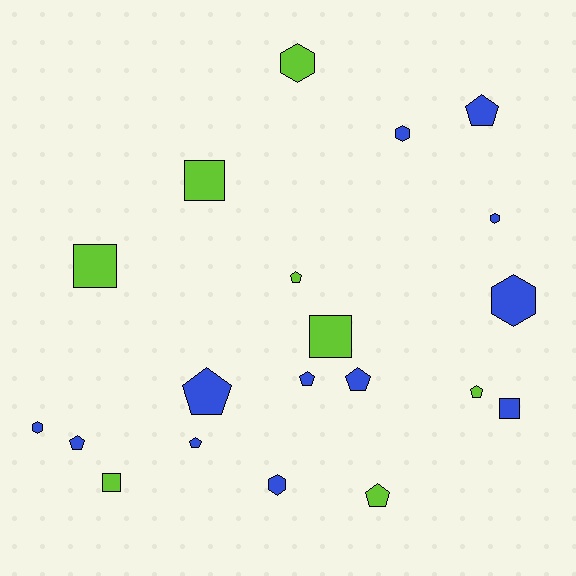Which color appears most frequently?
Blue, with 12 objects.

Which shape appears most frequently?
Pentagon, with 9 objects.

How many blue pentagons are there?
There are 6 blue pentagons.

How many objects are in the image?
There are 20 objects.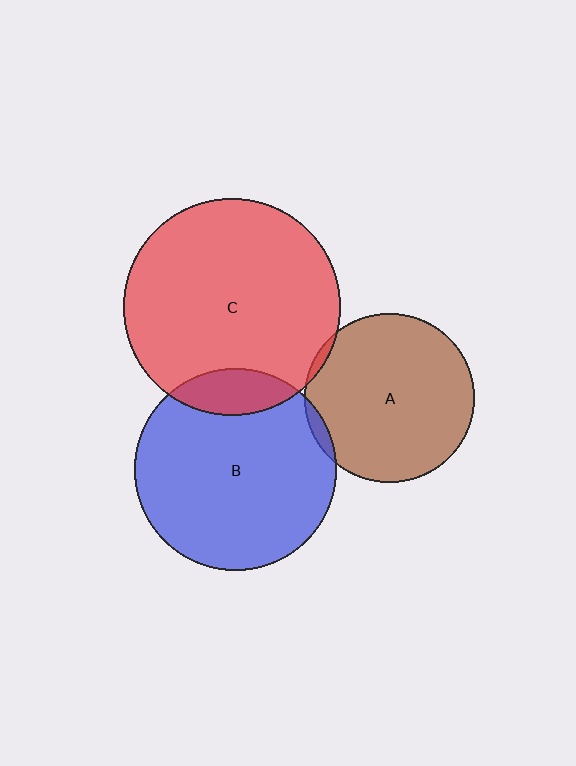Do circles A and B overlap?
Yes.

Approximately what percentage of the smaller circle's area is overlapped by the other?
Approximately 5%.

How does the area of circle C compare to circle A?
Approximately 1.6 times.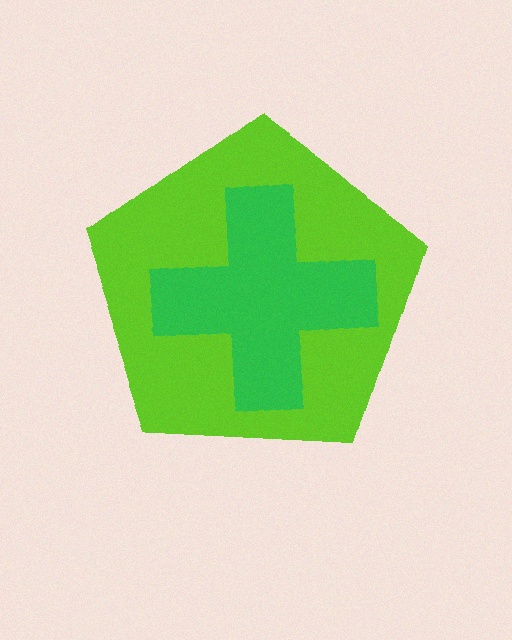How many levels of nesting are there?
2.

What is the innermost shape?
The green cross.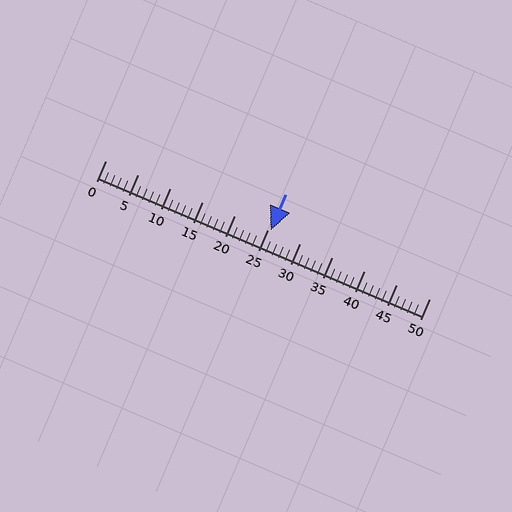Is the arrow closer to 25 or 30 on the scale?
The arrow is closer to 25.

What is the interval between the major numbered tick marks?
The major tick marks are spaced 5 units apart.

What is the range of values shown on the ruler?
The ruler shows values from 0 to 50.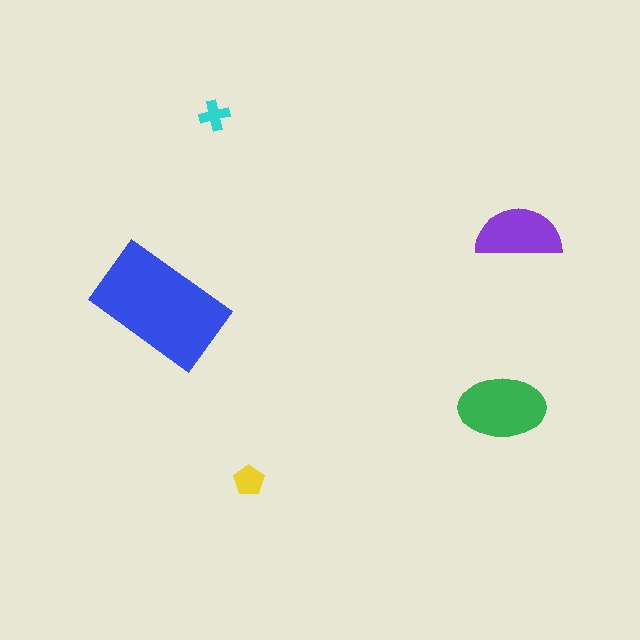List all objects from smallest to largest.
The cyan cross, the yellow pentagon, the purple semicircle, the green ellipse, the blue rectangle.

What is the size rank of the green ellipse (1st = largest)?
2nd.